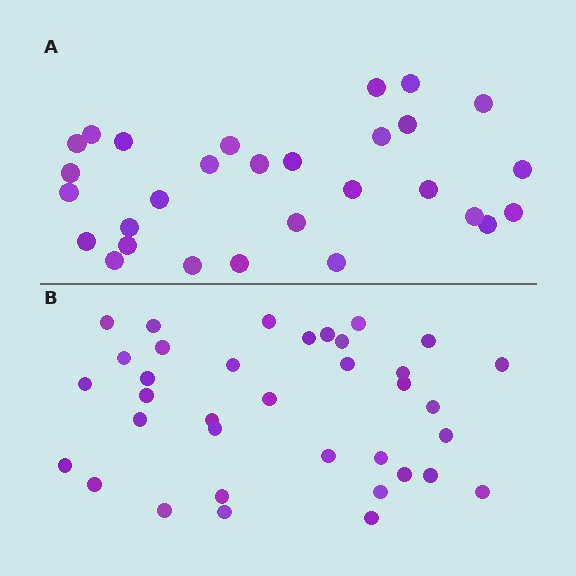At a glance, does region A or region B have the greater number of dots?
Region B (the bottom region) has more dots.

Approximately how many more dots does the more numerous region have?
Region B has roughly 8 or so more dots than region A.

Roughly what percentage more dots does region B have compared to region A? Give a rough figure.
About 25% more.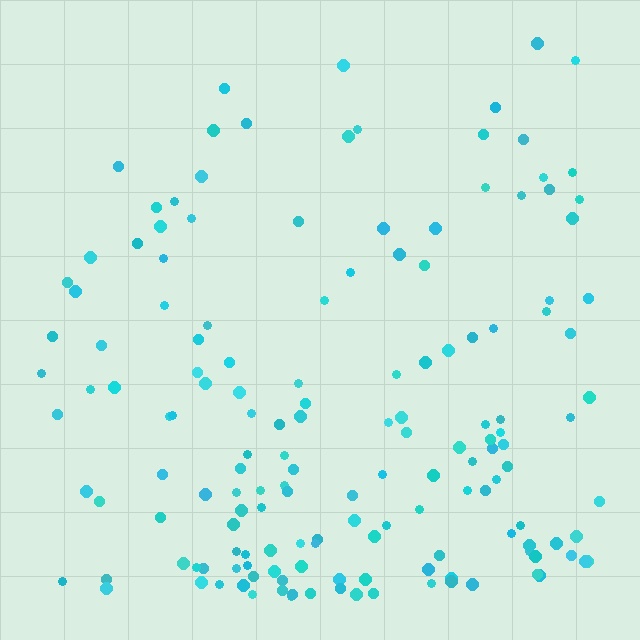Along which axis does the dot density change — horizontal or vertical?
Vertical.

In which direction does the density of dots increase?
From top to bottom, with the bottom side densest.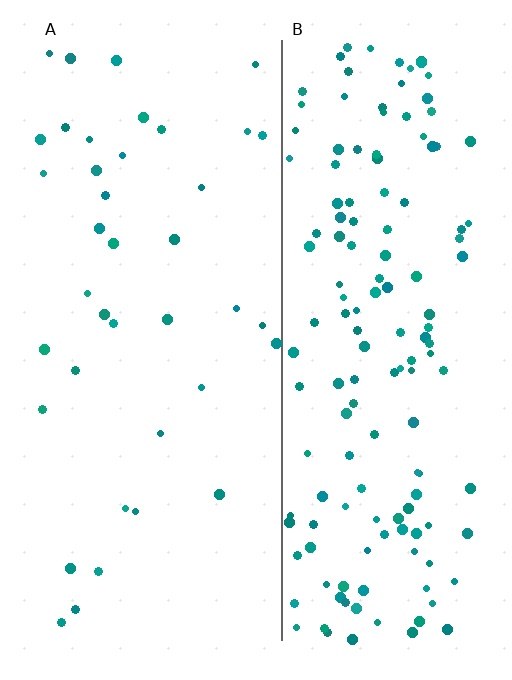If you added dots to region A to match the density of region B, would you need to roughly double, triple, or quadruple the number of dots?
Approximately quadruple.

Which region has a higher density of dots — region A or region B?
B (the right).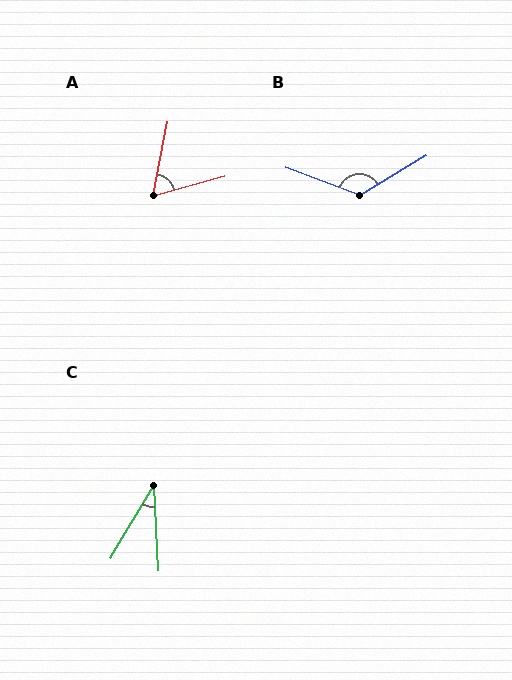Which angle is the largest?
B, at approximately 129 degrees.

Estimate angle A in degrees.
Approximately 63 degrees.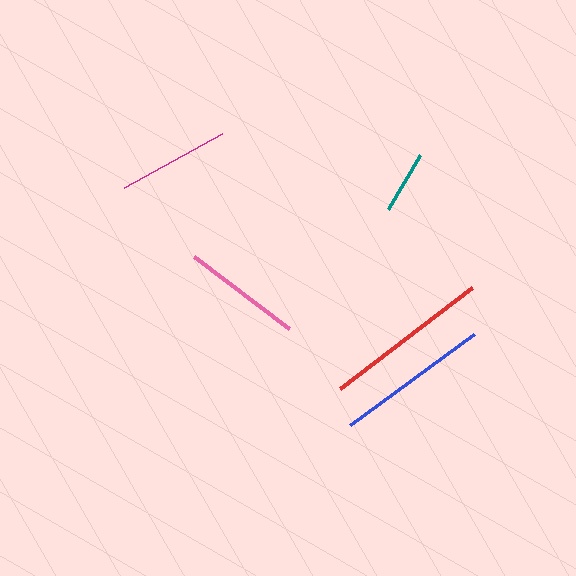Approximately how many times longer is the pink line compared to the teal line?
The pink line is approximately 1.9 times the length of the teal line.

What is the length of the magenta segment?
The magenta segment is approximately 112 pixels long.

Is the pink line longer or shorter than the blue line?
The blue line is longer than the pink line.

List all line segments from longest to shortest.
From longest to shortest: red, blue, pink, magenta, teal.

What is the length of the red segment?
The red segment is approximately 166 pixels long.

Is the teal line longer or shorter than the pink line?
The pink line is longer than the teal line.